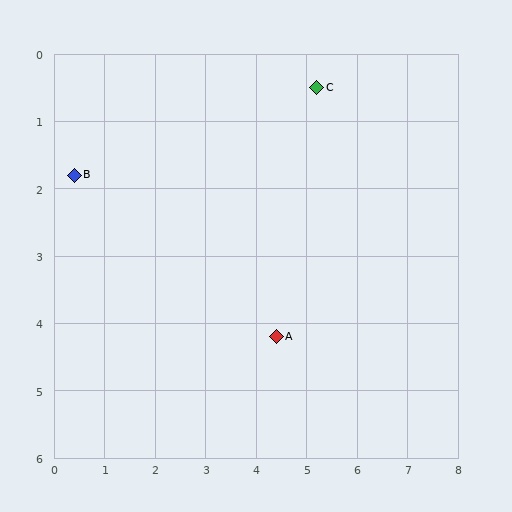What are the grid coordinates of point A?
Point A is at approximately (4.4, 4.2).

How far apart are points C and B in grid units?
Points C and B are about 5.0 grid units apart.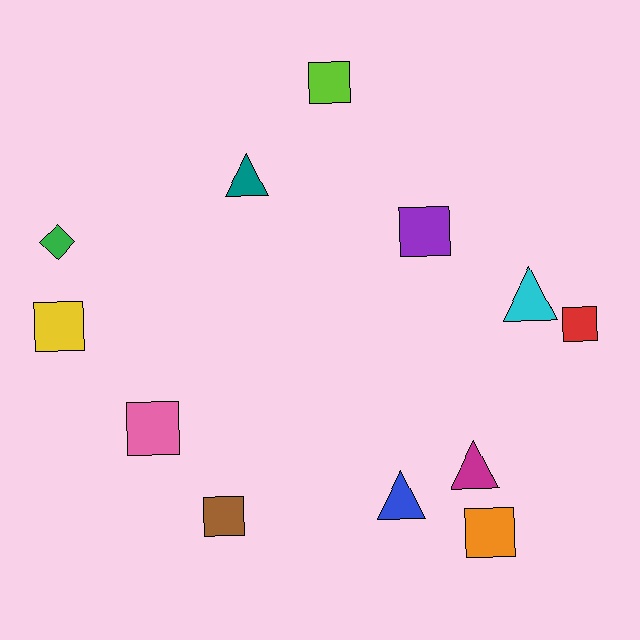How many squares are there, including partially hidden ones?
There are 7 squares.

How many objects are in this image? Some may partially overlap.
There are 12 objects.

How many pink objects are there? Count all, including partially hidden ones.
There is 1 pink object.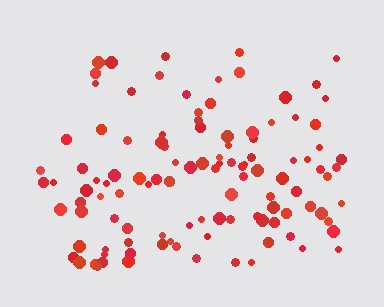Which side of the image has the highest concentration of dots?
The bottom.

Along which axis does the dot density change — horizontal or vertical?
Vertical.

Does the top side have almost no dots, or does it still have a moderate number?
Still a moderate number, just noticeably fewer than the bottom.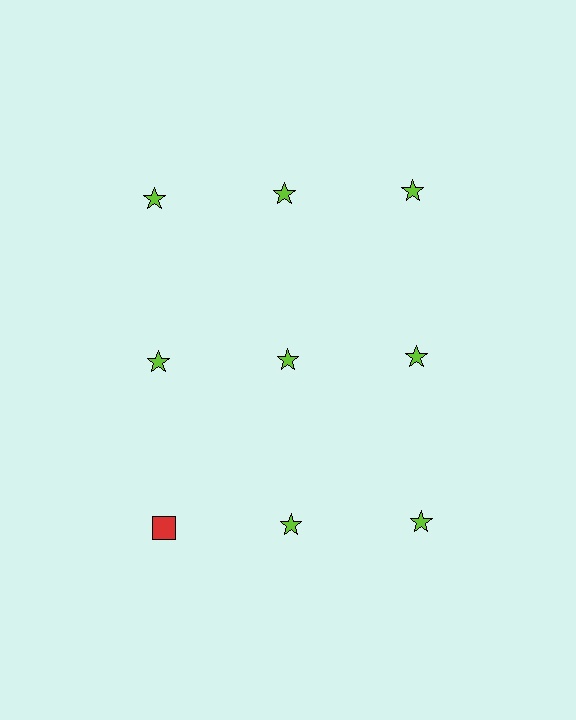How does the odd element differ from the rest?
It differs in both color (red instead of lime) and shape (square instead of star).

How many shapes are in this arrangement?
There are 9 shapes arranged in a grid pattern.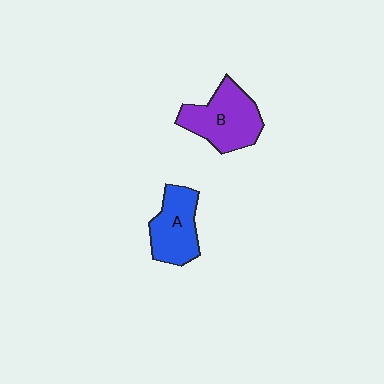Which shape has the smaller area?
Shape A (blue).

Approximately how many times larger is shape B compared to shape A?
Approximately 1.2 times.